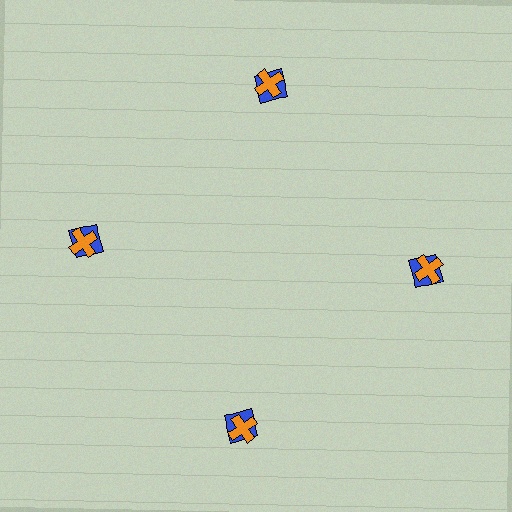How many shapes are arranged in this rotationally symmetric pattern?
There are 8 shapes, arranged in 4 groups of 2.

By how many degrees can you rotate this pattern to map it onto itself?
The pattern maps onto itself every 90 degrees of rotation.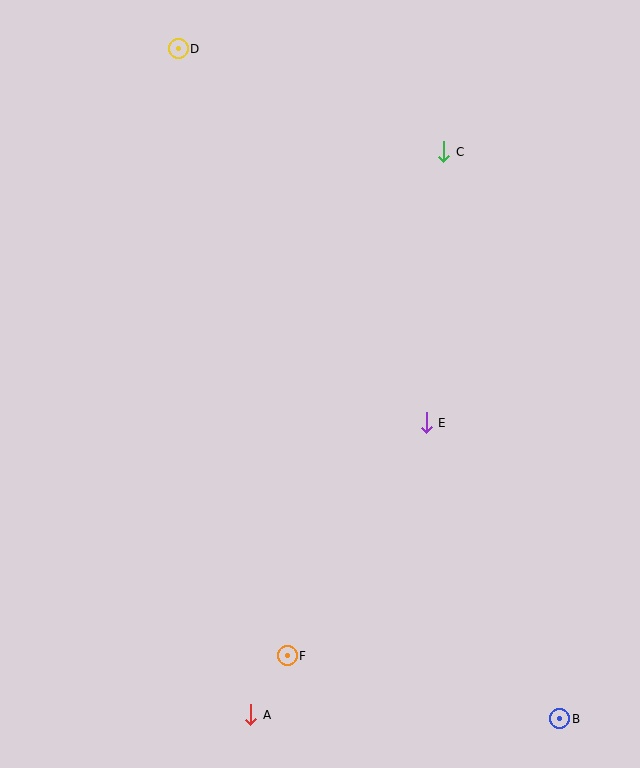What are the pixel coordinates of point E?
Point E is at (426, 423).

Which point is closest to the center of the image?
Point E at (426, 423) is closest to the center.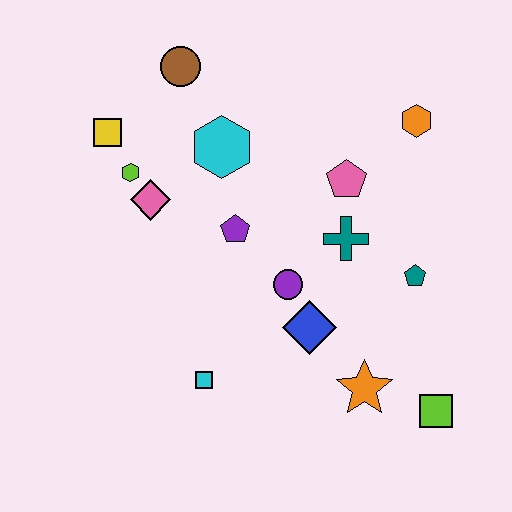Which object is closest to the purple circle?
The blue diamond is closest to the purple circle.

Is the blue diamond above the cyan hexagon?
No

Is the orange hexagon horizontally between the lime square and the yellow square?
Yes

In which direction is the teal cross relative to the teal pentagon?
The teal cross is to the left of the teal pentagon.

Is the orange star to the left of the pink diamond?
No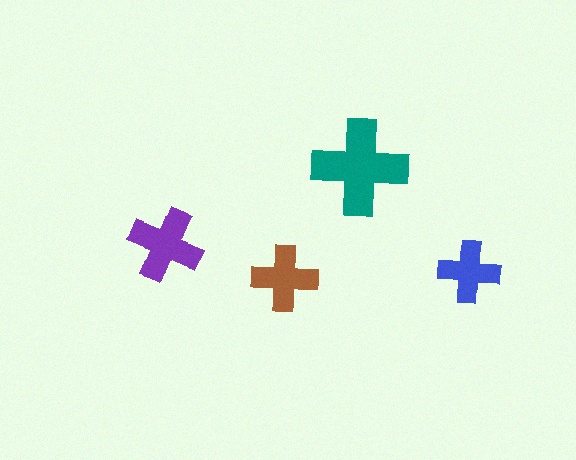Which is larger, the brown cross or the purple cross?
The purple one.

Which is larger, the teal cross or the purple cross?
The teal one.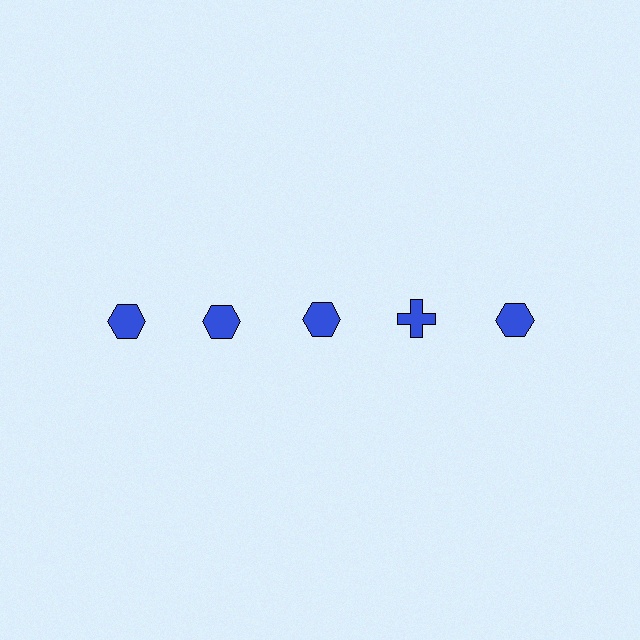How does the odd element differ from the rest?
It has a different shape: cross instead of hexagon.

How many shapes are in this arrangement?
There are 5 shapes arranged in a grid pattern.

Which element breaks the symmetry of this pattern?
The blue cross in the top row, second from right column breaks the symmetry. All other shapes are blue hexagons.